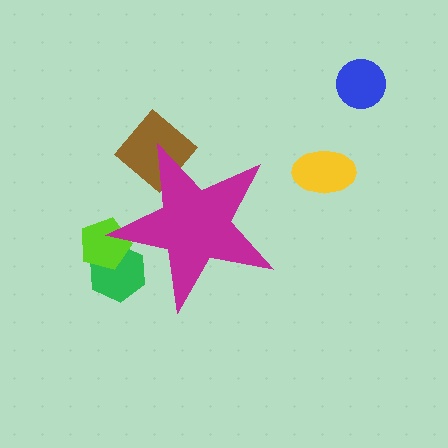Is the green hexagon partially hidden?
Yes, the green hexagon is partially hidden behind the magenta star.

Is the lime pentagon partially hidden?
Yes, the lime pentagon is partially hidden behind the magenta star.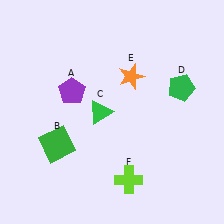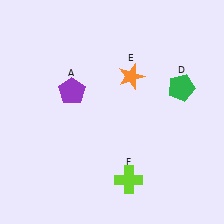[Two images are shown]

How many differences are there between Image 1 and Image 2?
There are 2 differences between the two images.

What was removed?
The green square (B), the green triangle (C) were removed in Image 2.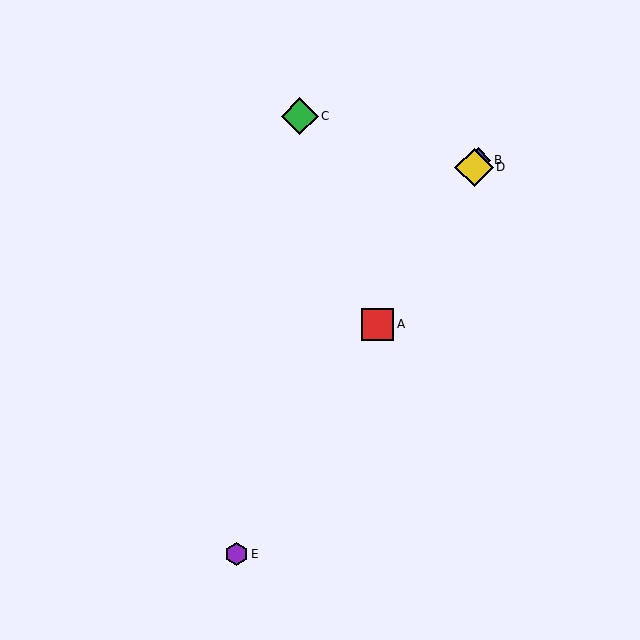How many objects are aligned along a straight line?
4 objects (A, B, D, E) are aligned along a straight line.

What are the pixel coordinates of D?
Object D is at (474, 167).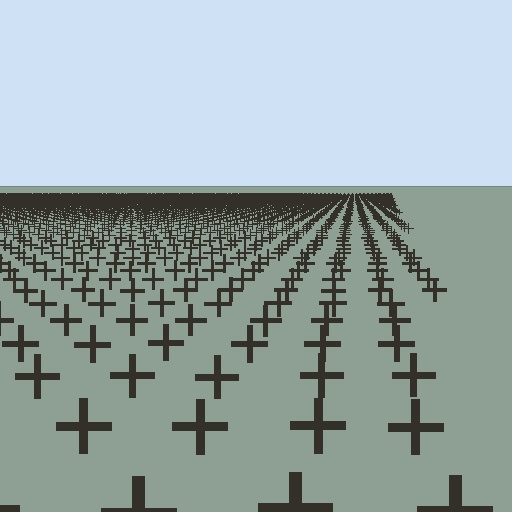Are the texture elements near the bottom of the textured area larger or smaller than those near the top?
Larger. Near the bottom, elements are closer to the viewer and appear at a bigger on-screen size.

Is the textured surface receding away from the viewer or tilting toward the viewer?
The surface is receding away from the viewer. Texture elements get smaller and denser toward the top.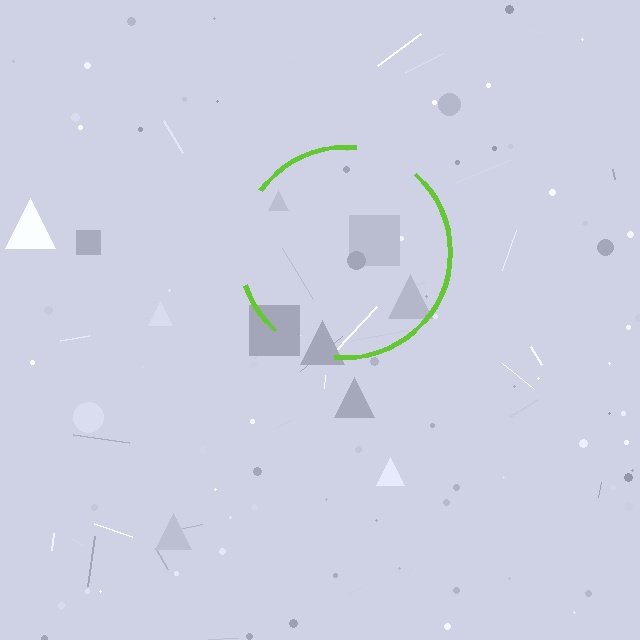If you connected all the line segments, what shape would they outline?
They would outline a circle.